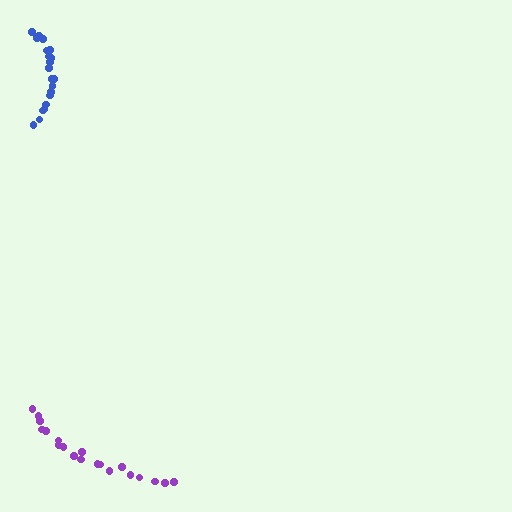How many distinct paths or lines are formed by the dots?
There are 2 distinct paths.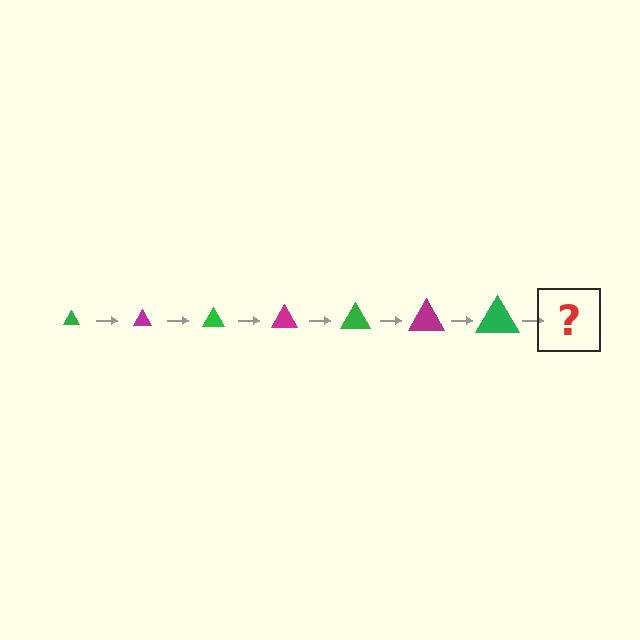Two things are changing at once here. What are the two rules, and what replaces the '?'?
The two rules are that the triangle grows larger each step and the color cycles through green and magenta. The '?' should be a magenta triangle, larger than the previous one.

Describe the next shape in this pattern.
It should be a magenta triangle, larger than the previous one.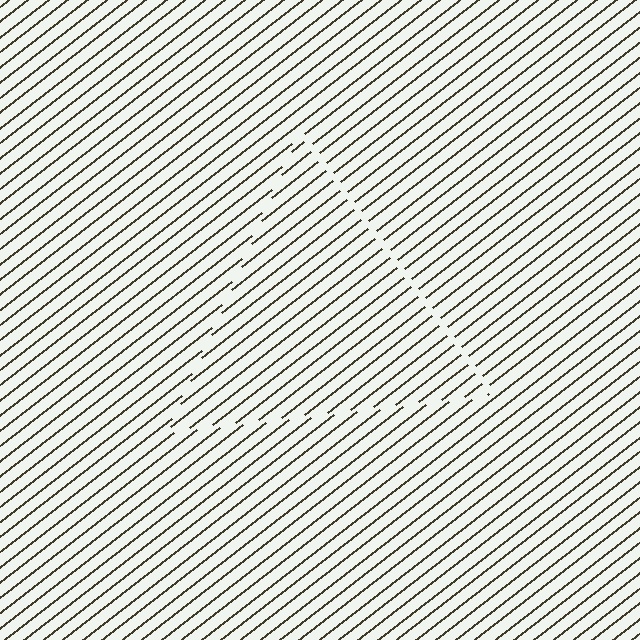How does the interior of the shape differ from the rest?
The interior of the shape contains the same grating, shifted by half a period — the contour is defined by the phase discontinuity where line-ends from the inner and outer gratings abut.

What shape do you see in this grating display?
An illusory triangle. The interior of the shape contains the same grating, shifted by half a period — the contour is defined by the phase discontinuity where line-ends from the inner and outer gratings abut.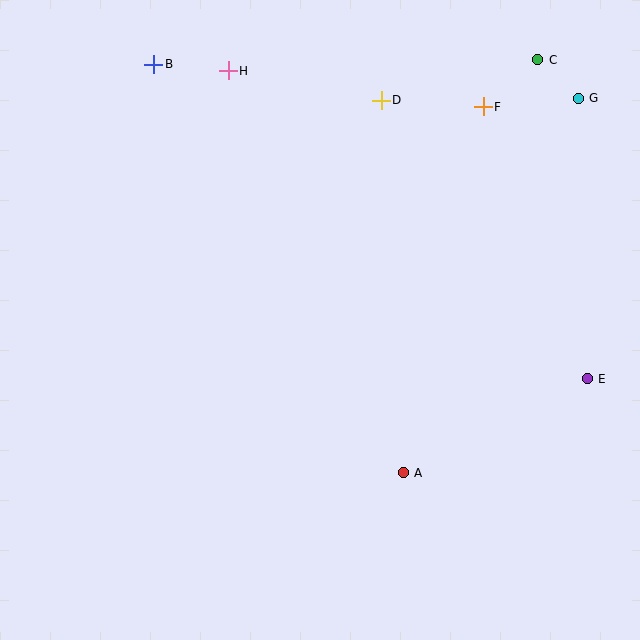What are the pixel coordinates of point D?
Point D is at (381, 100).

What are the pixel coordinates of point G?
Point G is at (578, 98).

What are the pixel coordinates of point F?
Point F is at (483, 107).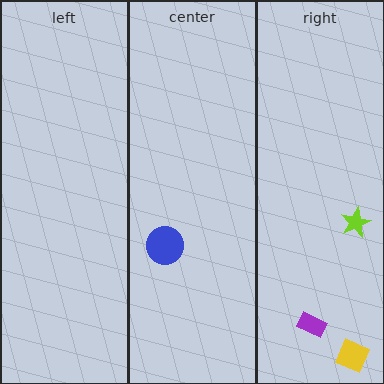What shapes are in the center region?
The blue circle.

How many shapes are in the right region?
3.